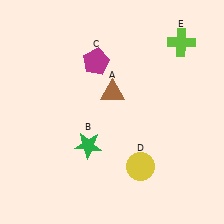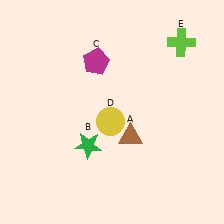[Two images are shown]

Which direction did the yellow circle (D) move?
The yellow circle (D) moved up.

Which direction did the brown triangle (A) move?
The brown triangle (A) moved down.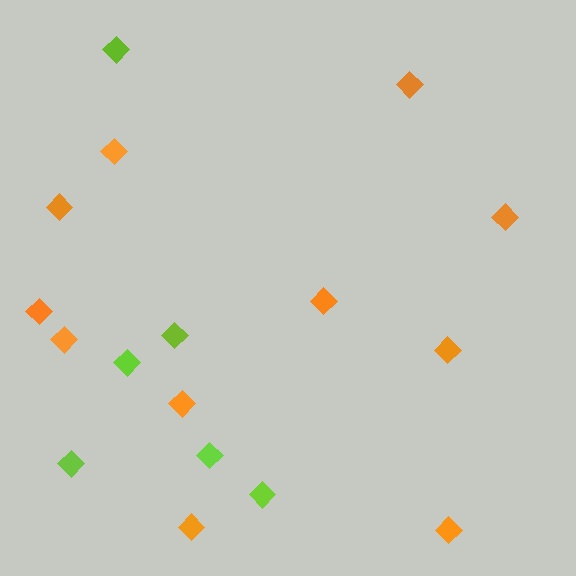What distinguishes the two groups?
There are 2 groups: one group of lime diamonds (6) and one group of orange diamonds (11).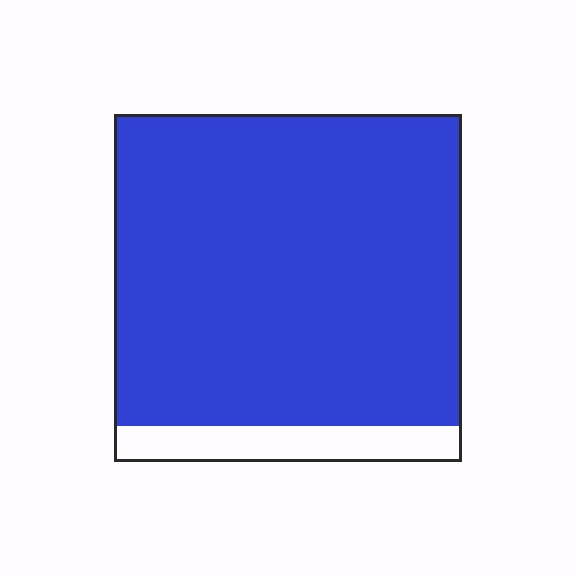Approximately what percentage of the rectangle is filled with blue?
Approximately 90%.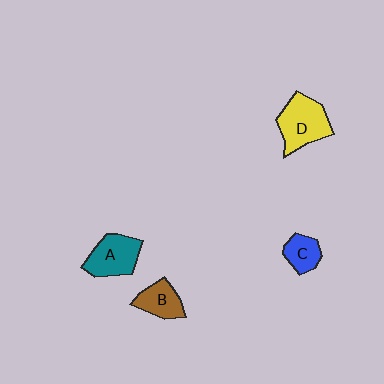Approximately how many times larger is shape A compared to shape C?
Approximately 1.6 times.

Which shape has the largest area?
Shape D (yellow).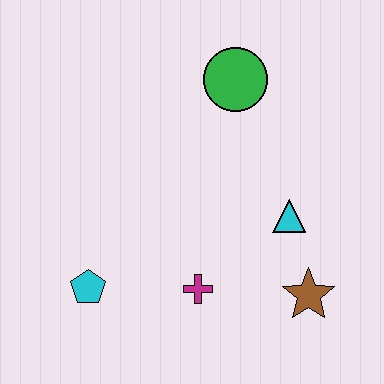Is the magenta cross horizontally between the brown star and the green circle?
No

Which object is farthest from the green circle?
The cyan pentagon is farthest from the green circle.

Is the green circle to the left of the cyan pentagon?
No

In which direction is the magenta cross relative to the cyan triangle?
The magenta cross is to the left of the cyan triangle.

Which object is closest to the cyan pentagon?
The magenta cross is closest to the cyan pentagon.